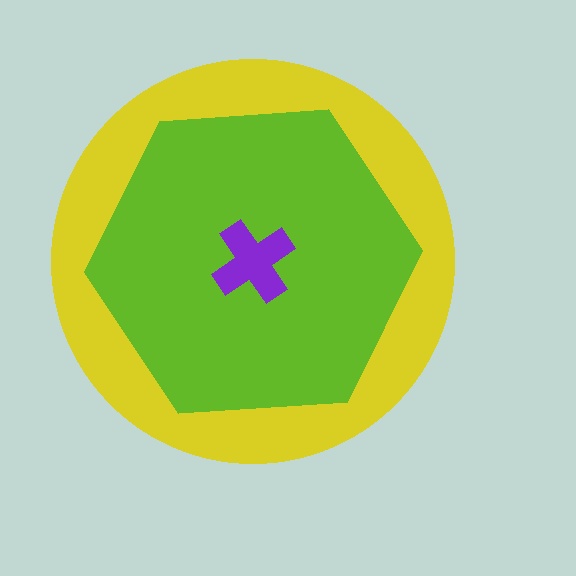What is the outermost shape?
The yellow circle.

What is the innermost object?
The purple cross.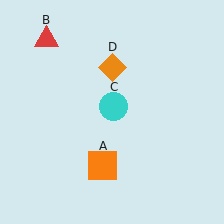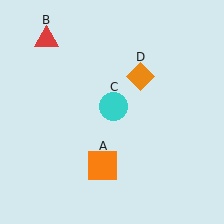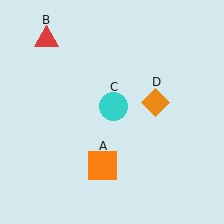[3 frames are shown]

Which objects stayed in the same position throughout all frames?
Orange square (object A) and red triangle (object B) and cyan circle (object C) remained stationary.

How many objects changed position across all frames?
1 object changed position: orange diamond (object D).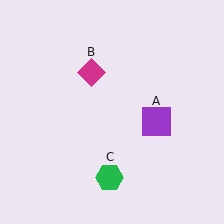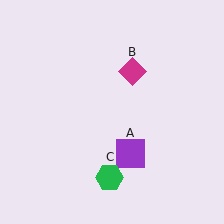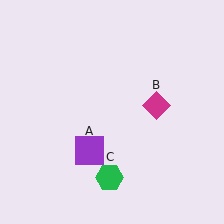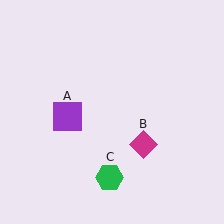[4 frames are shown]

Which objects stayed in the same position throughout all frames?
Green hexagon (object C) remained stationary.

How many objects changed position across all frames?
2 objects changed position: purple square (object A), magenta diamond (object B).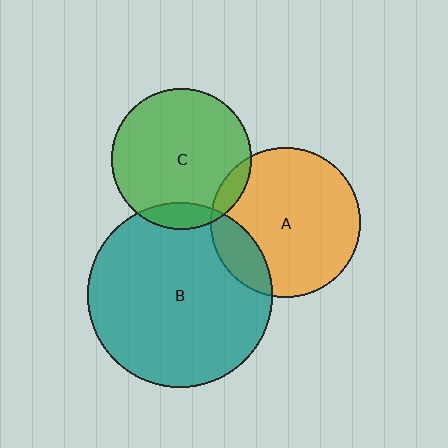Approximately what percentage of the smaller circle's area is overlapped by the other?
Approximately 10%.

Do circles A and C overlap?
Yes.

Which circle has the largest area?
Circle B (teal).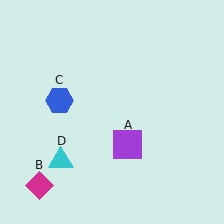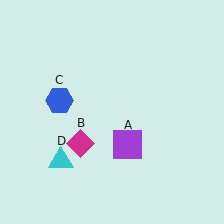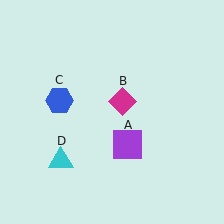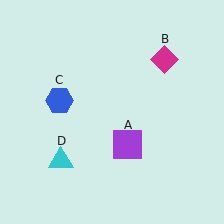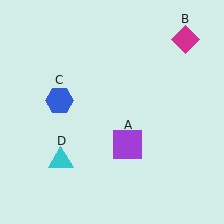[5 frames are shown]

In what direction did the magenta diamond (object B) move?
The magenta diamond (object B) moved up and to the right.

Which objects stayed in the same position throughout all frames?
Purple square (object A) and blue hexagon (object C) and cyan triangle (object D) remained stationary.